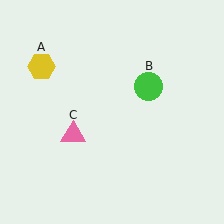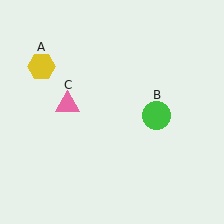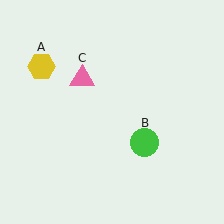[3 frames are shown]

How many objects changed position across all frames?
2 objects changed position: green circle (object B), pink triangle (object C).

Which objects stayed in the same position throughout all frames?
Yellow hexagon (object A) remained stationary.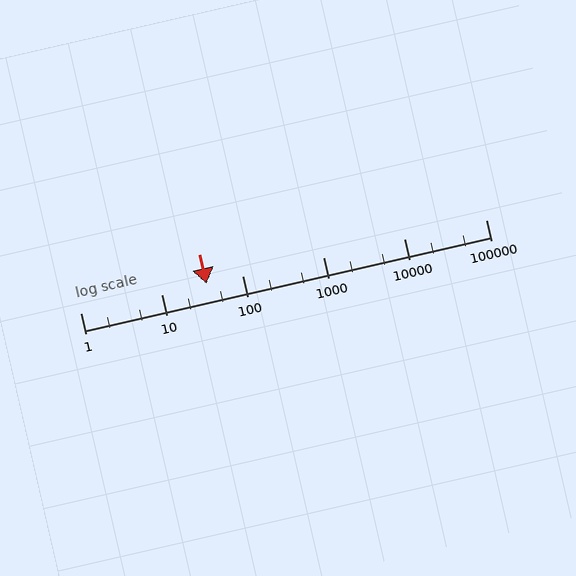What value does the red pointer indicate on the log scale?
The pointer indicates approximately 36.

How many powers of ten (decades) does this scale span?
The scale spans 5 decades, from 1 to 100000.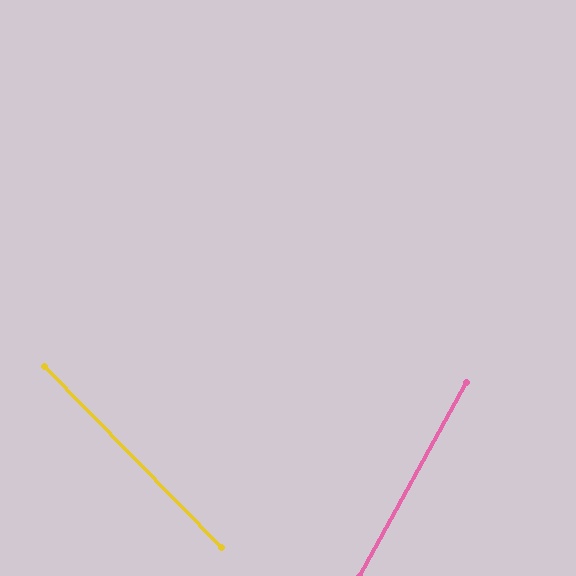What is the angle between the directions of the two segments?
Approximately 73 degrees.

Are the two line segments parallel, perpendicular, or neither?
Neither parallel nor perpendicular — they differ by about 73°.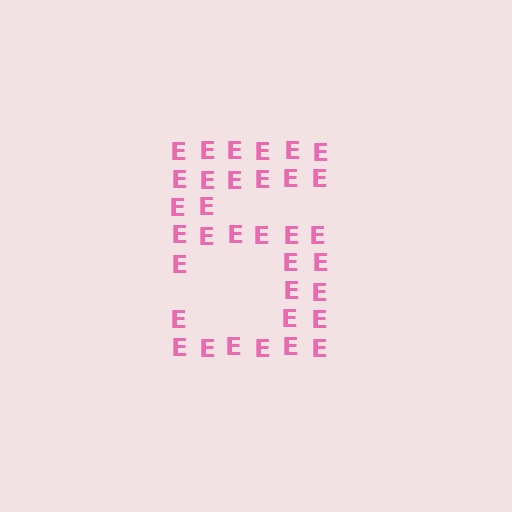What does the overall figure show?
The overall figure shows the digit 5.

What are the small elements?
The small elements are letter E's.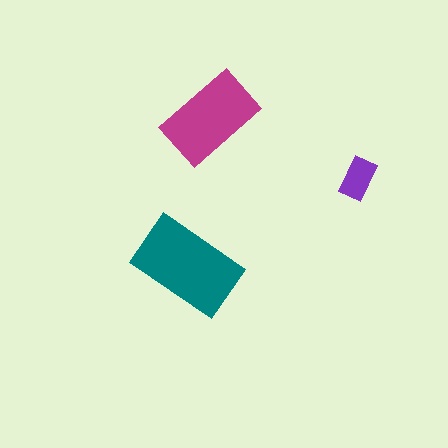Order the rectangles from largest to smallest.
the teal one, the magenta one, the purple one.